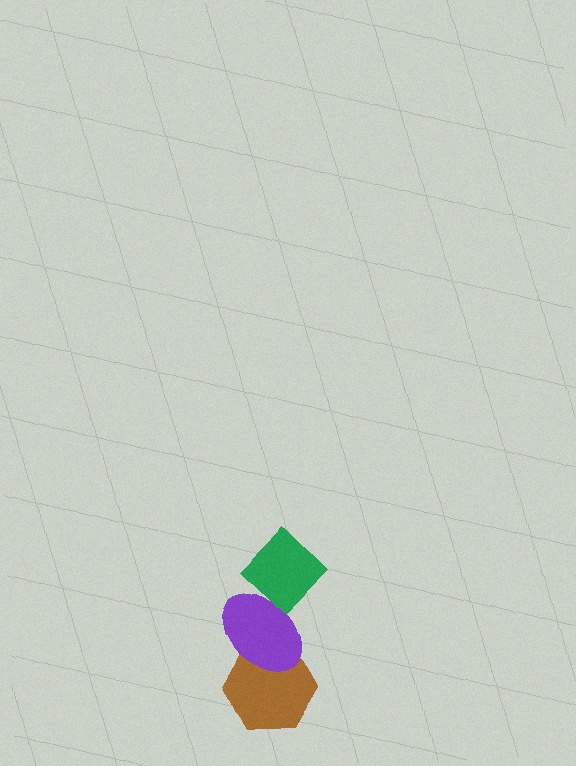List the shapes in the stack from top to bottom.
From top to bottom: the green diamond, the purple ellipse, the brown hexagon.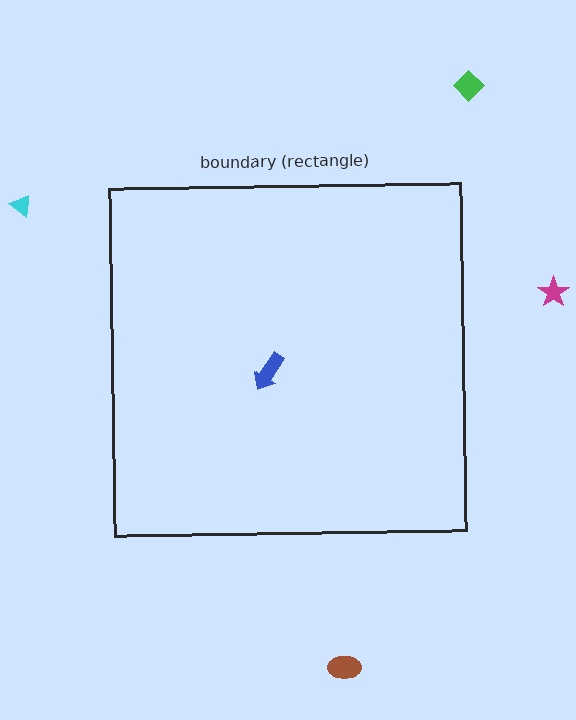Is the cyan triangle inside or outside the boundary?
Outside.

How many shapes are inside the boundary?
1 inside, 4 outside.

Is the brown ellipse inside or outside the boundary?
Outside.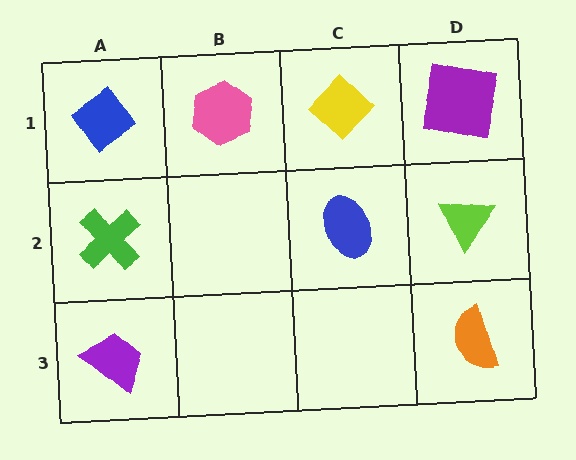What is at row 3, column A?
A purple trapezoid.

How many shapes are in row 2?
3 shapes.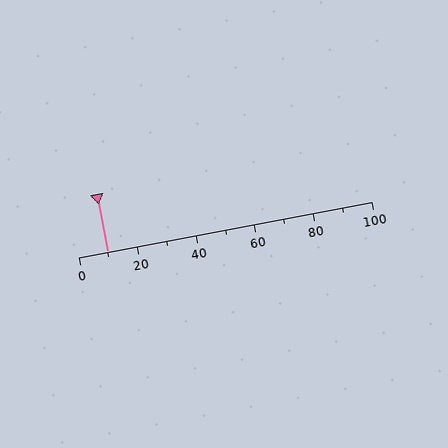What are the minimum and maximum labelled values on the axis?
The axis runs from 0 to 100.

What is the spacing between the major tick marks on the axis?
The major ticks are spaced 20 apart.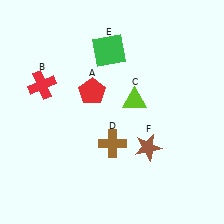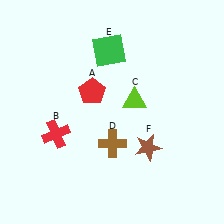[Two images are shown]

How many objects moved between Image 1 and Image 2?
1 object moved between the two images.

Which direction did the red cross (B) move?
The red cross (B) moved down.